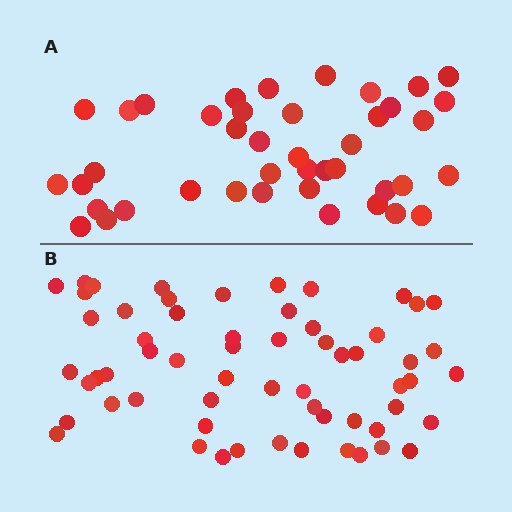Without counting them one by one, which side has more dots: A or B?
Region B (the bottom region) has more dots.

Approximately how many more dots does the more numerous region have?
Region B has approximately 20 more dots than region A.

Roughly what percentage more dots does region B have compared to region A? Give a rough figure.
About 45% more.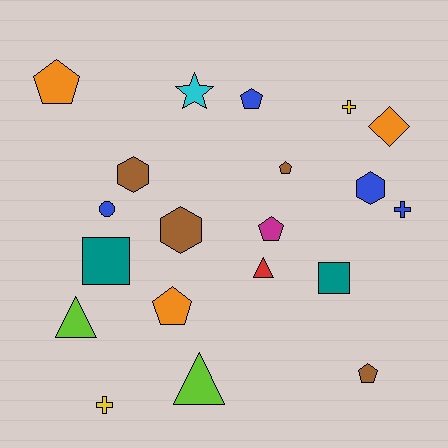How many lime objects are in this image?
There are 2 lime objects.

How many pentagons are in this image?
There are 6 pentagons.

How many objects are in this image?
There are 20 objects.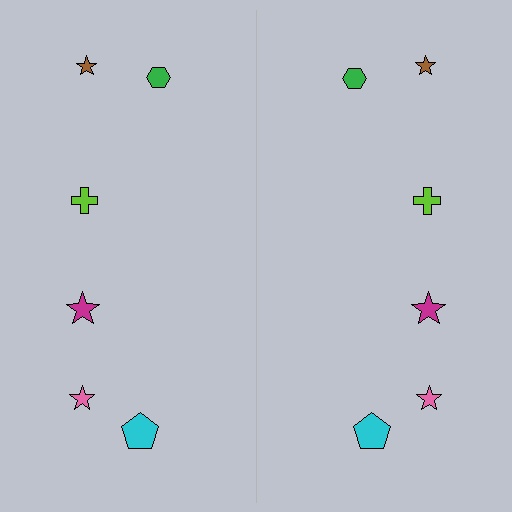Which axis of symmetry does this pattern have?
The pattern has a vertical axis of symmetry running through the center of the image.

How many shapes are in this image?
There are 12 shapes in this image.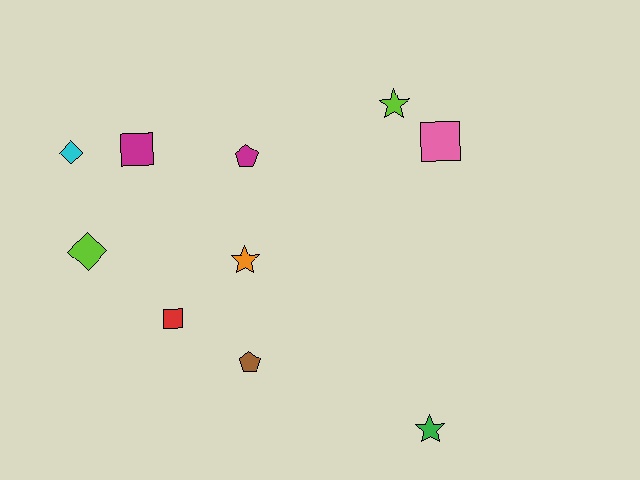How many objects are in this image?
There are 10 objects.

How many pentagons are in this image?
There are 2 pentagons.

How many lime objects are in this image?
There are 2 lime objects.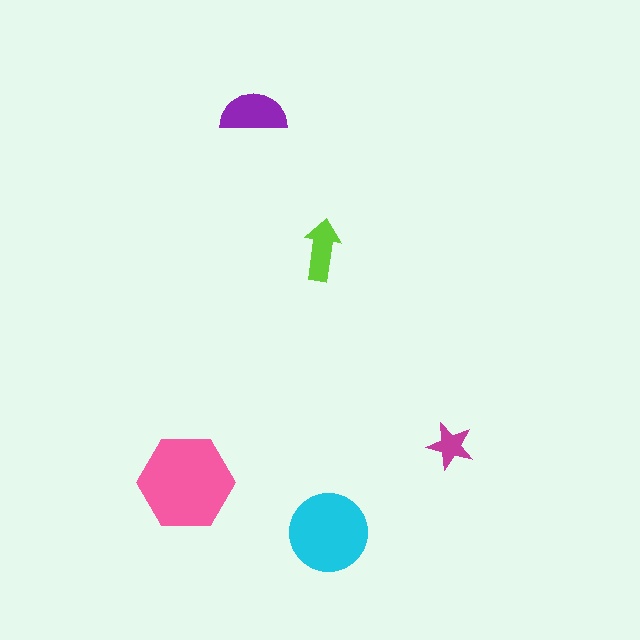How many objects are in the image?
There are 5 objects in the image.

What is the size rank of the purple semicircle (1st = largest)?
3rd.